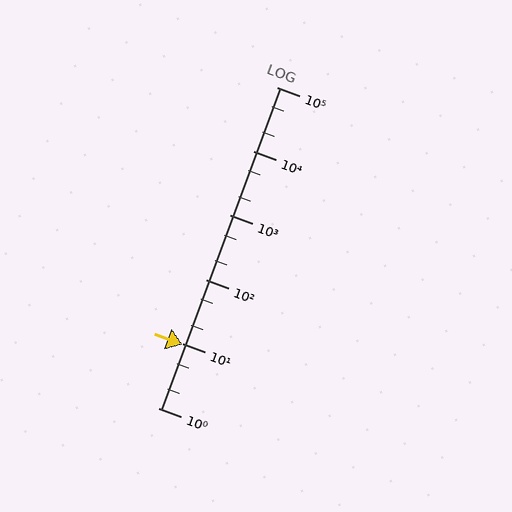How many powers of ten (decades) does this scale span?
The scale spans 5 decades, from 1 to 100000.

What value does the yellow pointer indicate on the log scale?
The pointer indicates approximately 9.7.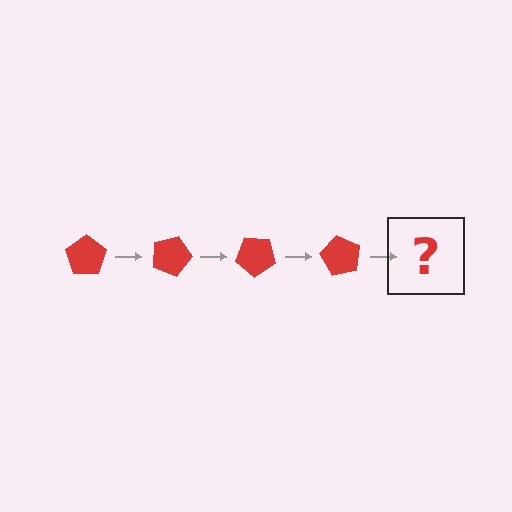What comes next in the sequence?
The next element should be a red pentagon rotated 80 degrees.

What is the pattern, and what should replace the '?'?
The pattern is that the pentagon rotates 20 degrees each step. The '?' should be a red pentagon rotated 80 degrees.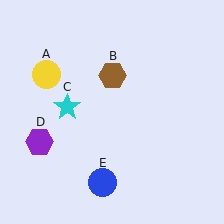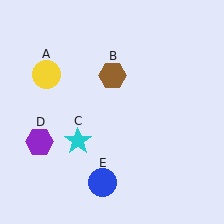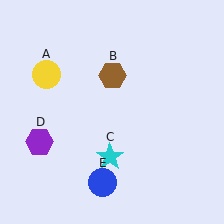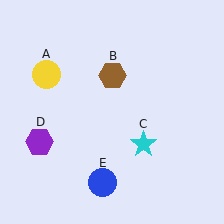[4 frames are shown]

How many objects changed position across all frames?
1 object changed position: cyan star (object C).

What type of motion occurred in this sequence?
The cyan star (object C) rotated counterclockwise around the center of the scene.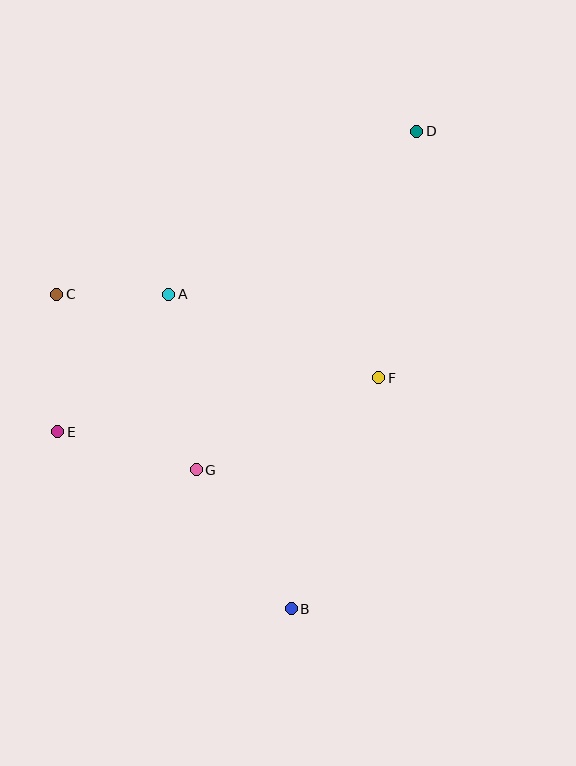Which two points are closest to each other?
Points A and C are closest to each other.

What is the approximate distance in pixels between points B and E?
The distance between B and E is approximately 293 pixels.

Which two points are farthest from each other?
Points B and D are farthest from each other.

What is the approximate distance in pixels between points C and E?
The distance between C and E is approximately 138 pixels.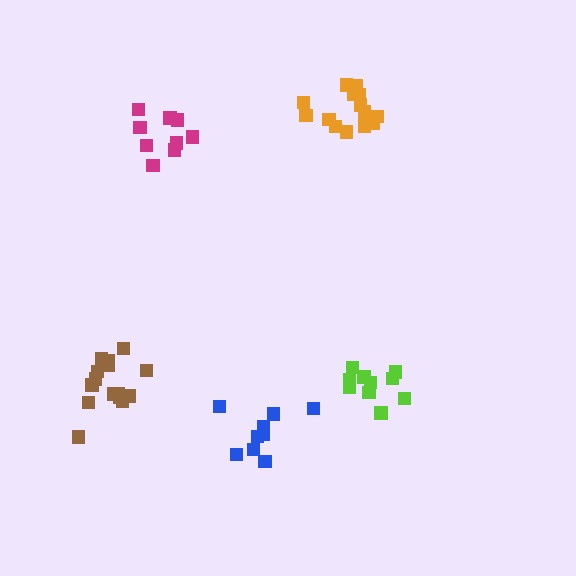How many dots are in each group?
Group 1: 10 dots, Group 2: 14 dots, Group 3: 9 dots, Group 4: 15 dots, Group 5: 9 dots (57 total).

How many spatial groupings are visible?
There are 5 spatial groupings.